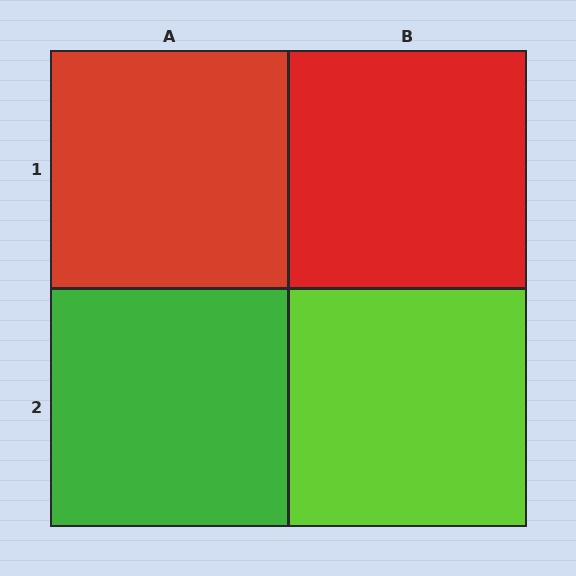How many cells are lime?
1 cell is lime.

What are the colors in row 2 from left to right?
Green, lime.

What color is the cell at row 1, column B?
Red.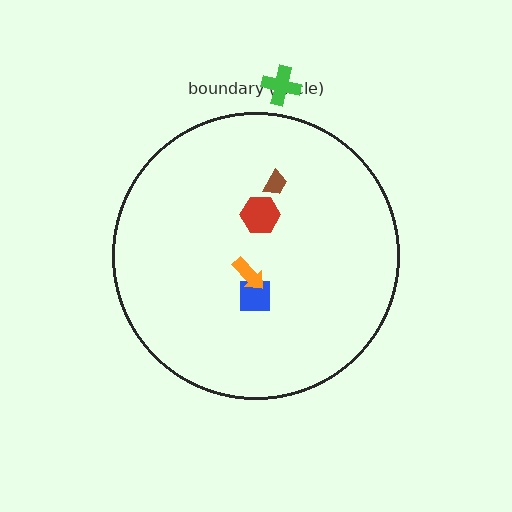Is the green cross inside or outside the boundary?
Outside.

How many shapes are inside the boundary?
4 inside, 1 outside.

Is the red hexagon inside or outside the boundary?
Inside.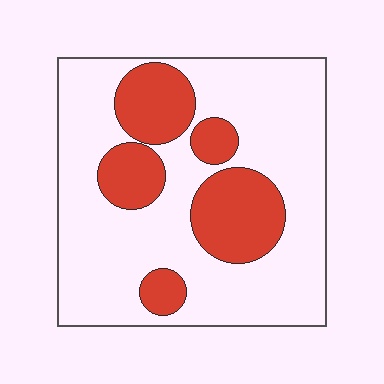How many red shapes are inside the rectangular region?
5.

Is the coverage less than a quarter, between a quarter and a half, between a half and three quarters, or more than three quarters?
Between a quarter and a half.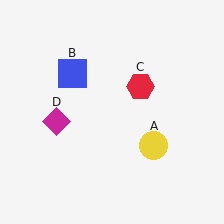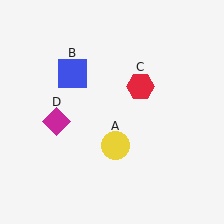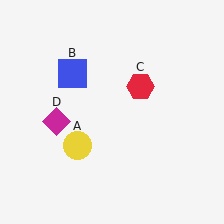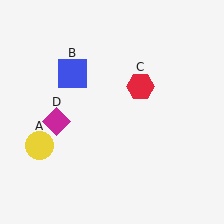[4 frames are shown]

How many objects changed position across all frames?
1 object changed position: yellow circle (object A).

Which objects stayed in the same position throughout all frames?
Blue square (object B) and red hexagon (object C) and magenta diamond (object D) remained stationary.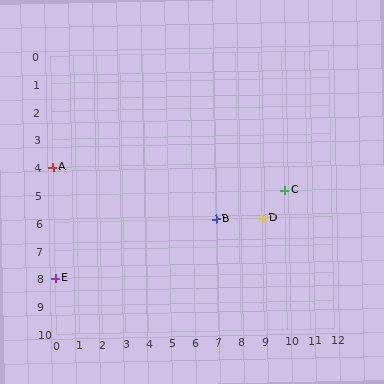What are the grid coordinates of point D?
Point D is at grid coordinates (9, 6).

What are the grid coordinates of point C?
Point C is at grid coordinates (10, 5).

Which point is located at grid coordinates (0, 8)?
Point E is at (0, 8).